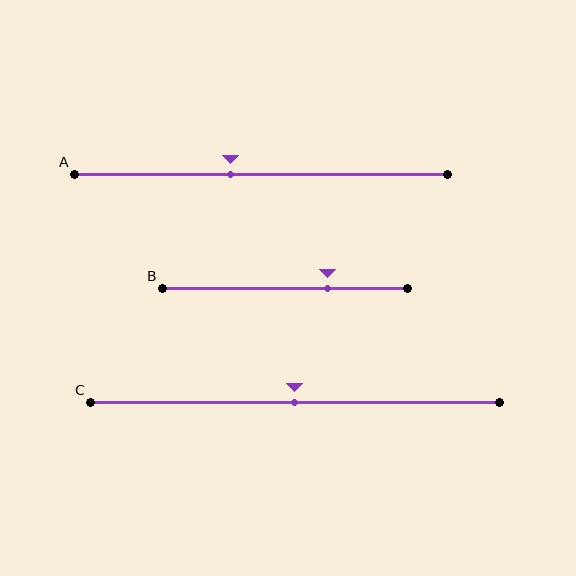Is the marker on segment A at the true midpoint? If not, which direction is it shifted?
No, the marker on segment A is shifted to the left by about 8% of the segment length.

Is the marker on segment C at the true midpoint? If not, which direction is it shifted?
Yes, the marker on segment C is at the true midpoint.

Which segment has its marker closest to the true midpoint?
Segment C has its marker closest to the true midpoint.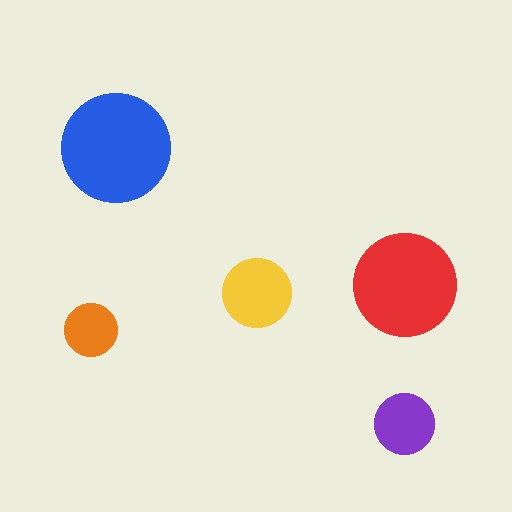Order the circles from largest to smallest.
the blue one, the red one, the yellow one, the purple one, the orange one.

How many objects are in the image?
There are 5 objects in the image.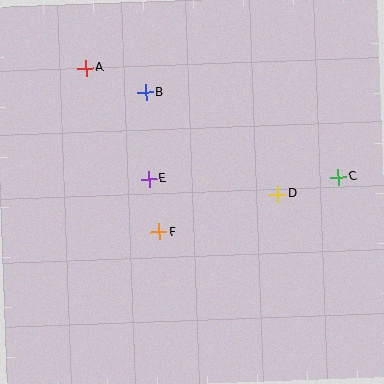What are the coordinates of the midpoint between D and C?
The midpoint between D and C is at (308, 186).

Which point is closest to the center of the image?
Point E at (149, 179) is closest to the center.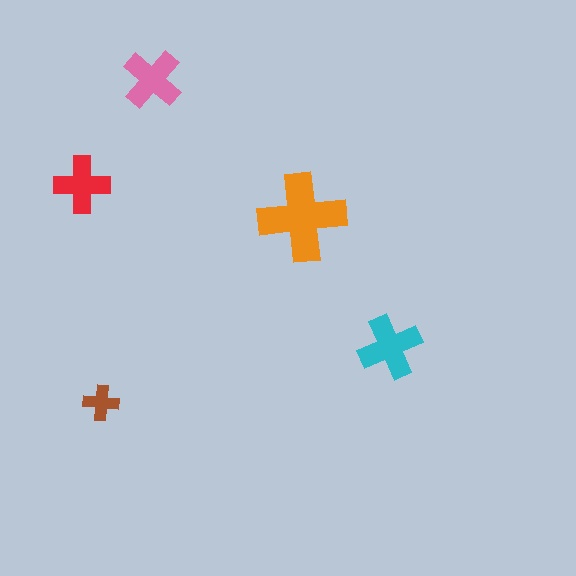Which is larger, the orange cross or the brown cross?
The orange one.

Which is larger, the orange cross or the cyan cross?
The orange one.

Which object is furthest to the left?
The red cross is leftmost.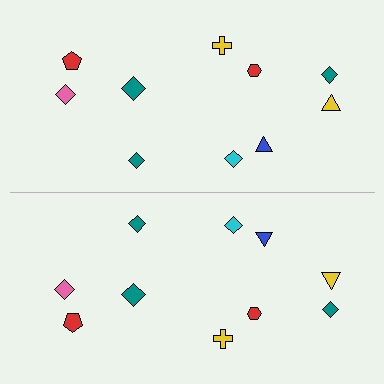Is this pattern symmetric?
Yes, this pattern has bilateral (reflection) symmetry.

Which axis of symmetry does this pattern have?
The pattern has a horizontal axis of symmetry running through the center of the image.